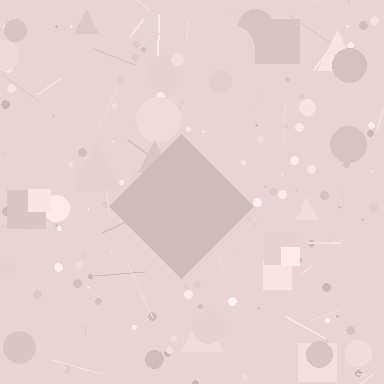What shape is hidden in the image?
A diamond is hidden in the image.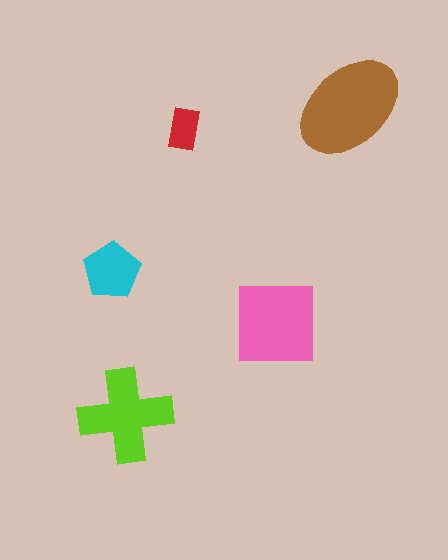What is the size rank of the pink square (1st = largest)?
2nd.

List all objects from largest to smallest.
The brown ellipse, the pink square, the lime cross, the cyan pentagon, the red rectangle.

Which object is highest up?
The brown ellipse is topmost.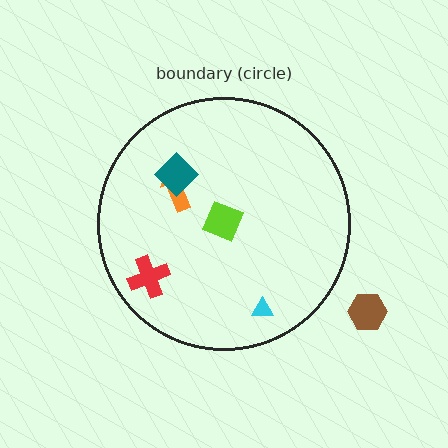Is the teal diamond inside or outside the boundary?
Inside.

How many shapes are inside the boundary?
5 inside, 1 outside.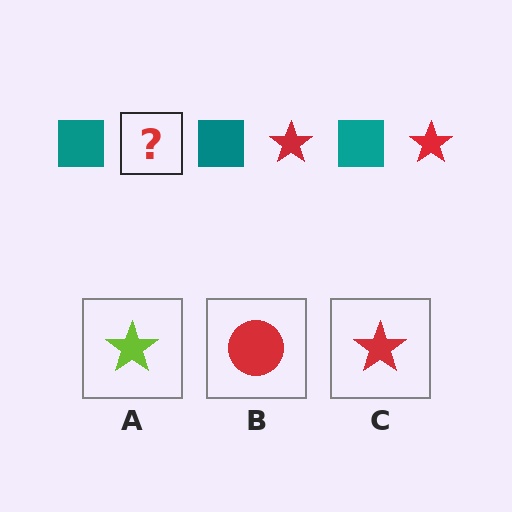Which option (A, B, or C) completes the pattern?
C.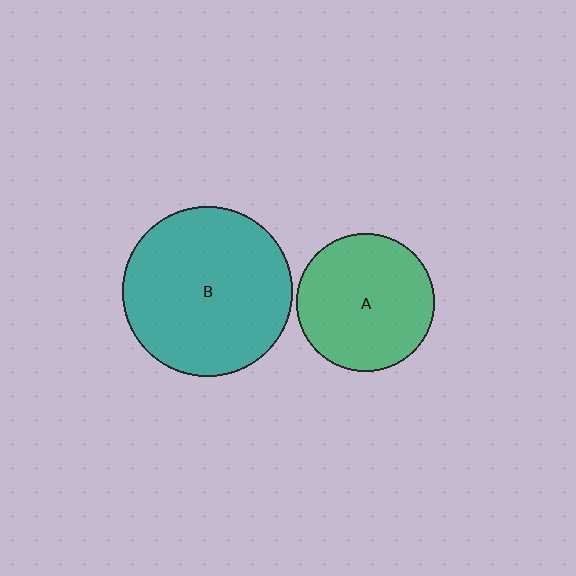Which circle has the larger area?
Circle B (teal).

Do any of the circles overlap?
No, none of the circles overlap.